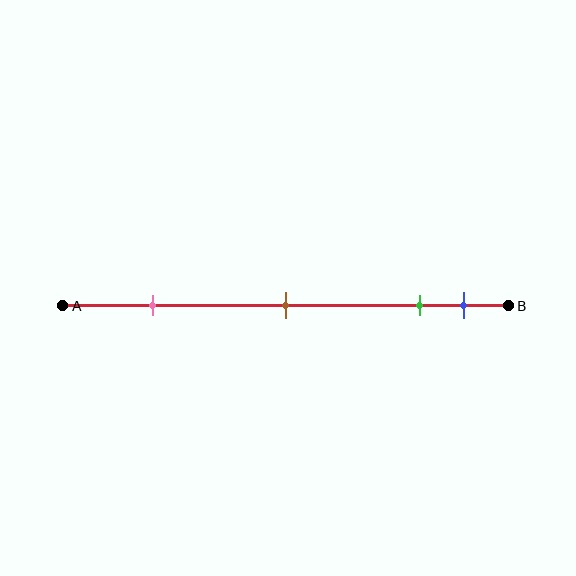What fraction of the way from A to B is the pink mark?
The pink mark is approximately 20% (0.2) of the way from A to B.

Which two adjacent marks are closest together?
The green and blue marks are the closest adjacent pair.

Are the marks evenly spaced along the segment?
No, the marks are not evenly spaced.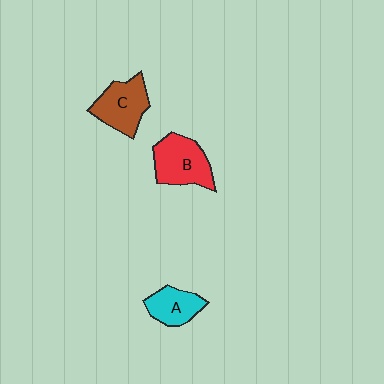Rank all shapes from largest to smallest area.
From largest to smallest: B (red), C (brown), A (cyan).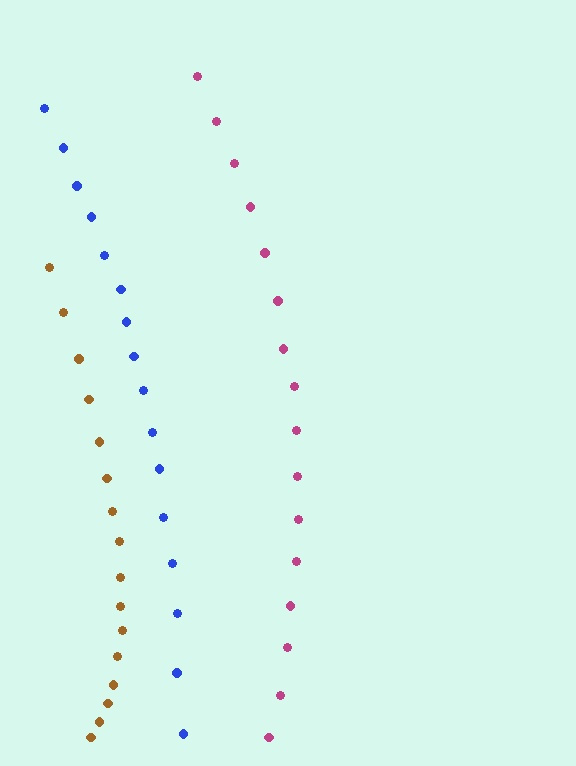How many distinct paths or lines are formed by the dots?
There are 3 distinct paths.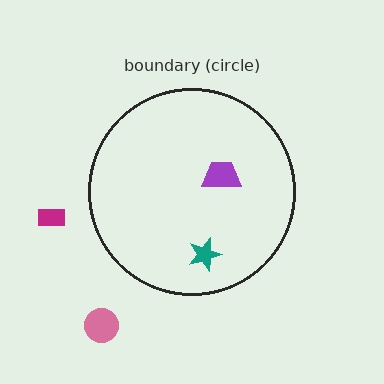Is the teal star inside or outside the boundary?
Inside.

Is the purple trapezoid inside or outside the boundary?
Inside.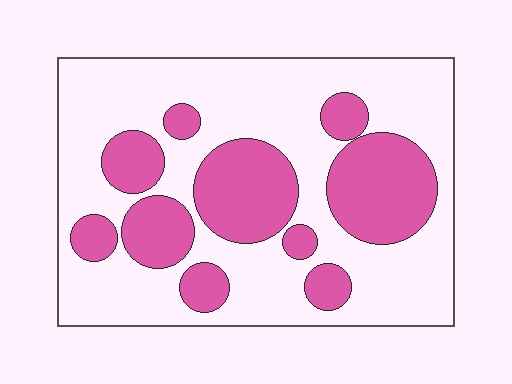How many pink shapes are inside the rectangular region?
10.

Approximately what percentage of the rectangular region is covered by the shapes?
Approximately 35%.